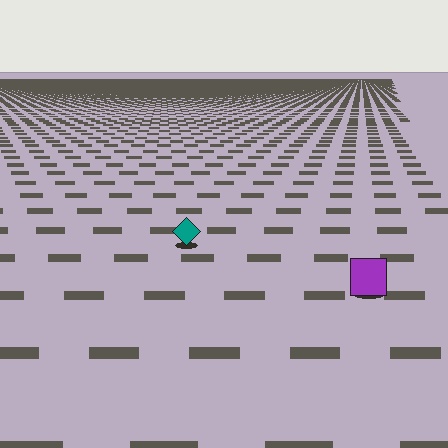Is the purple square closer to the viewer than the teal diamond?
Yes. The purple square is closer — you can tell from the texture gradient: the ground texture is coarser near it.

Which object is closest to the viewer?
The purple square is closest. The texture marks near it are larger and more spread out.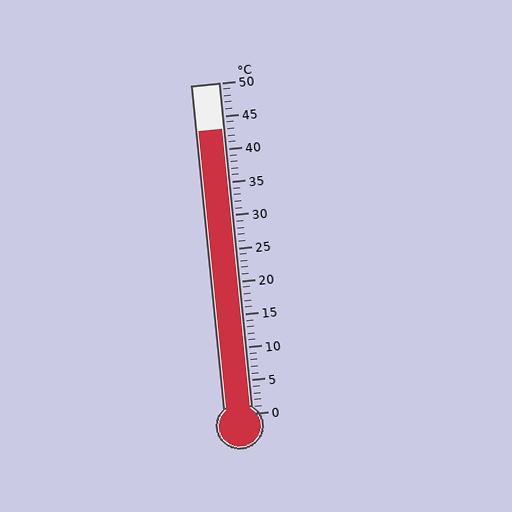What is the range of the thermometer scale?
The thermometer scale ranges from 0°C to 50°C.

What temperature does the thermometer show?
The thermometer shows approximately 43°C.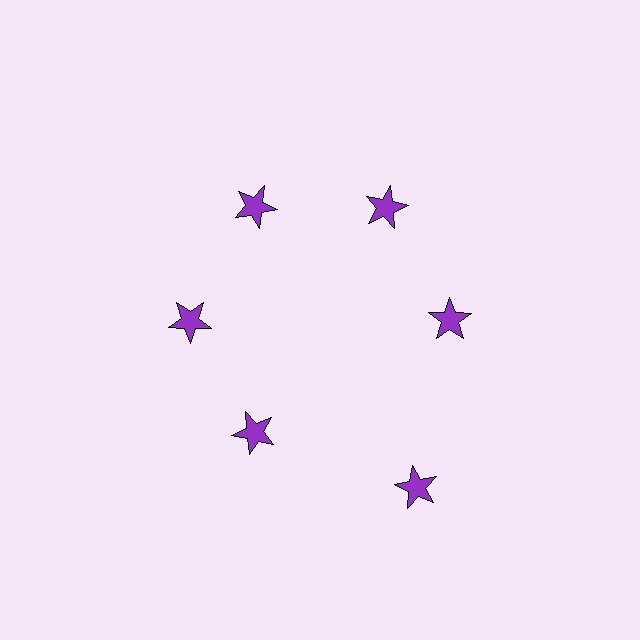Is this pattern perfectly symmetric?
No. The 6 purple stars are arranged in a ring, but one element near the 5 o'clock position is pushed outward from the center, breaking the 6-fold rotational symmetry.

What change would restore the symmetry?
The symmetry would be restored by moving it inward, back onto the ring so that all 6 stars sit at equal angles and equal distance from the center.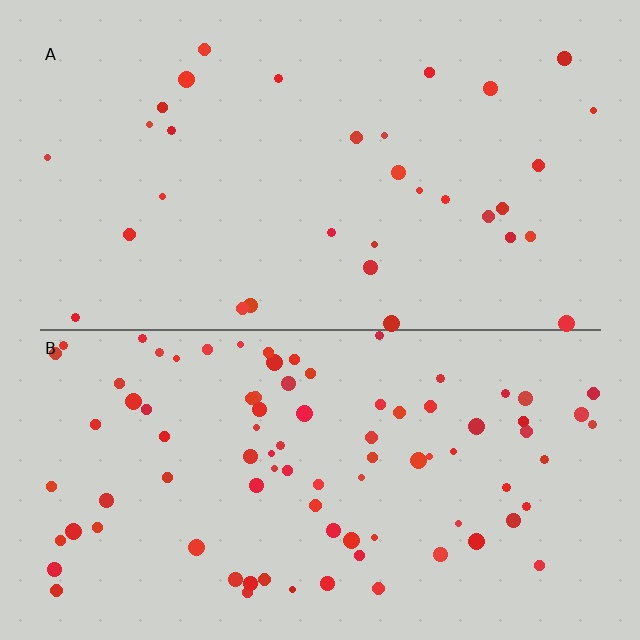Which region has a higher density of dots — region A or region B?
B (the bottom).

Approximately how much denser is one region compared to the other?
Approximately 2.7× — region B over region A.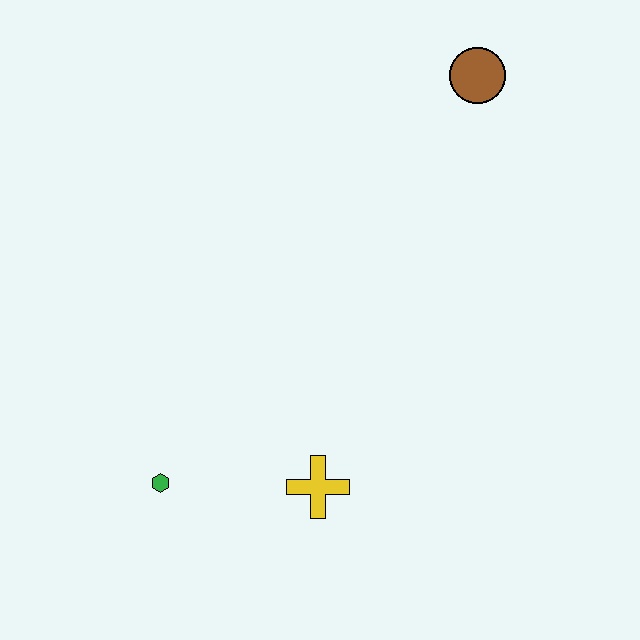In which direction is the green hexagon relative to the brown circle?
The green hexagon is below the brown circle.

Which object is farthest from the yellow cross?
The brown circle is farthest from the yellow cross.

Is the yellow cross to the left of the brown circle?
Yes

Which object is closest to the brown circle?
The yellow cross is closest to the brown circle.